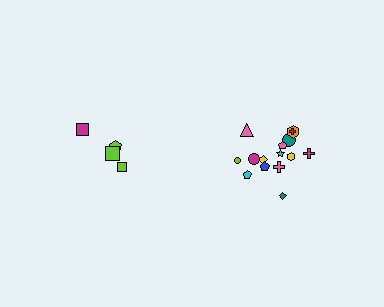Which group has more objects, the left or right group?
The right group.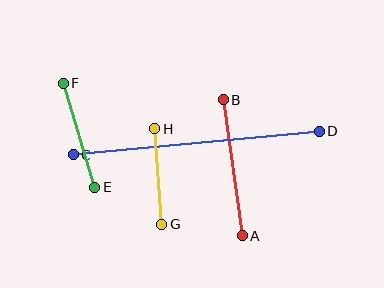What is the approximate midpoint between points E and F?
The midpoint is at approximately (79, 135) pixels.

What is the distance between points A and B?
The distance is approximately 137 pixels.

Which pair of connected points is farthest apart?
Points C and D are farthest apart.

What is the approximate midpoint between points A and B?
The midpoint is at approximately (233, 168) pixels.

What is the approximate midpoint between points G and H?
The midpoint is at approximately (158, 176) pixels.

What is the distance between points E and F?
The distance is approximately 109 pixels.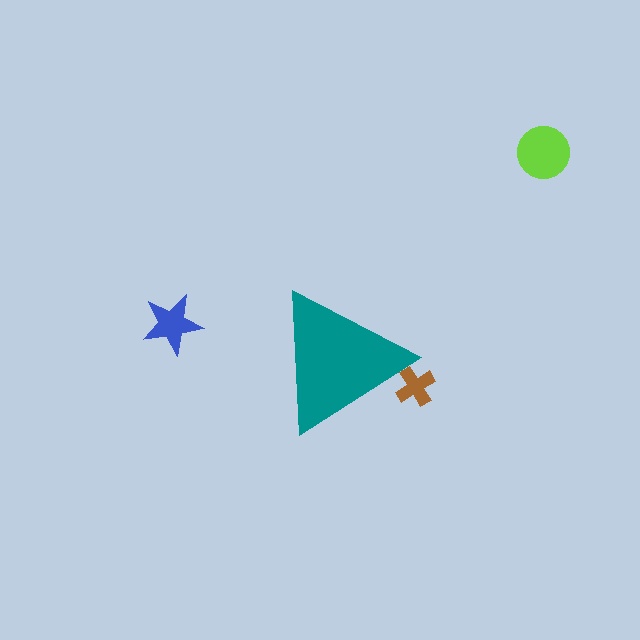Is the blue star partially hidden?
No, the blue star is fully visible.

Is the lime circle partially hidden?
No, the lime circle is fully visible.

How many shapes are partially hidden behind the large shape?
1 shape is partially hidden.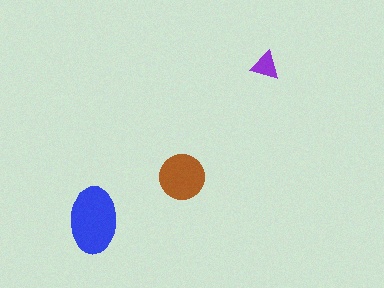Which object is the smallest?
The purple triangle.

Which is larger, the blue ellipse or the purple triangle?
The blue ellipse.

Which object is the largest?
The blue ellipse.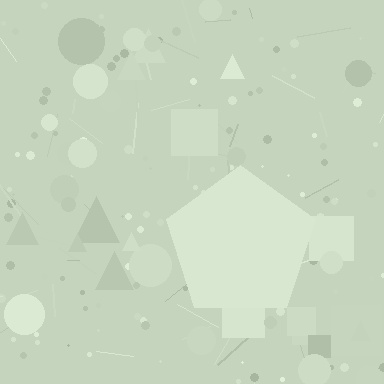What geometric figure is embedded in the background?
A pentagon is embedded in the background.